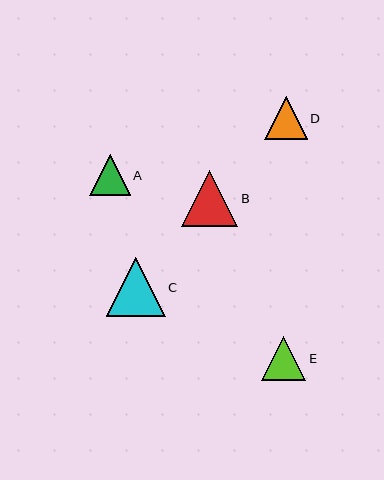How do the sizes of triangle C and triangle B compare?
Triangle C and triangle B are approximately the same size.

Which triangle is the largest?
Triangle C is the largest with a size of approximately 59 pixels.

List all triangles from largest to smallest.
From largest to smallest: C, B, E, D, A.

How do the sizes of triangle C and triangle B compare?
Triangle C and triangle B are approximately the same size.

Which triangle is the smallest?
Triangle A is the smallest with a size of approximately 41 pixels.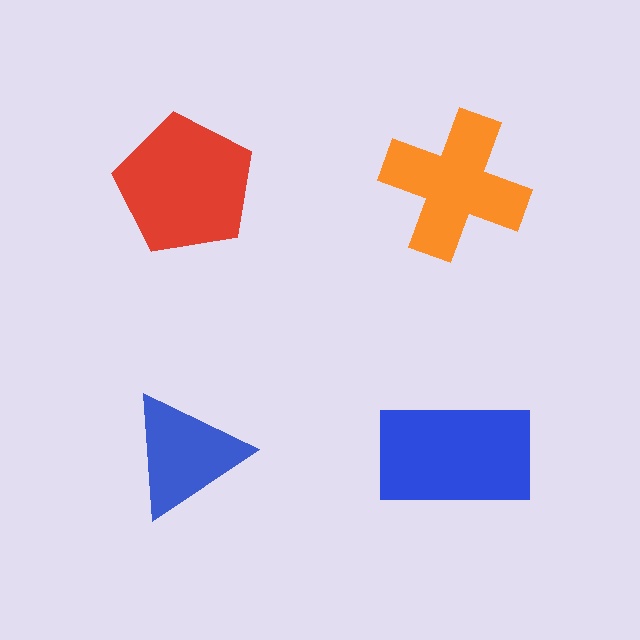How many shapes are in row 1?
2 shapes.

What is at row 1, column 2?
An orange cross.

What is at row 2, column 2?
A blue rectangle.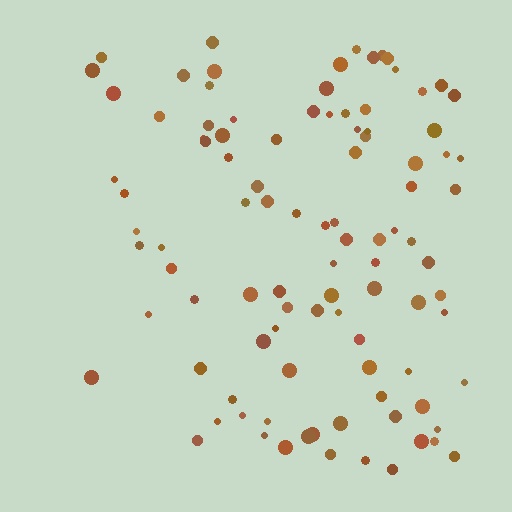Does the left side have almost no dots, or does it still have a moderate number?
Still a moderate number, just noticeably fewer than the right.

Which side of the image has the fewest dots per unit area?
The left.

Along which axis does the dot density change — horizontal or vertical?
Horizontal.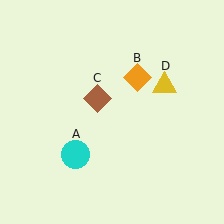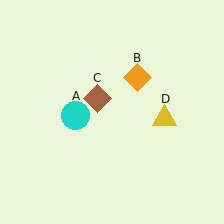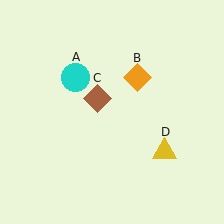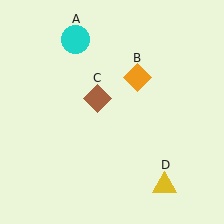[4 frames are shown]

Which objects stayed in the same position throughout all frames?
Orange diamond (object B) and brown diamond (object C) remained stationary.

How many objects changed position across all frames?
2 objects changed position: cyan circle (object A), yellow triangle (object D).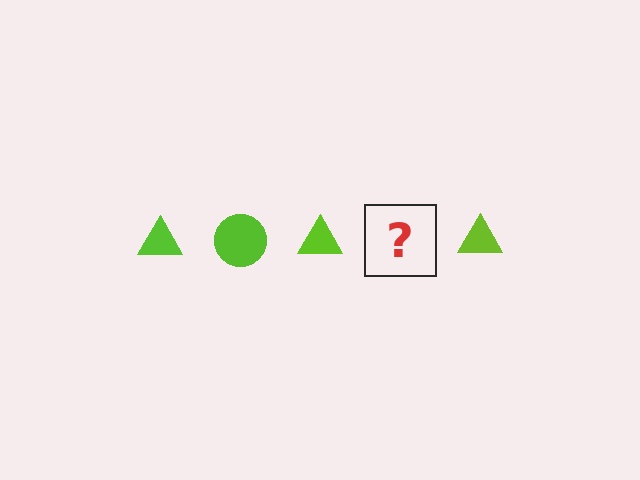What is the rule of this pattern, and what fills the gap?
The rule is that the pattern cycles through triangle, circle shapes in lime. The gap should be filled with a lime circle.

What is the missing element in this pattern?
The missing element is a lime circle.